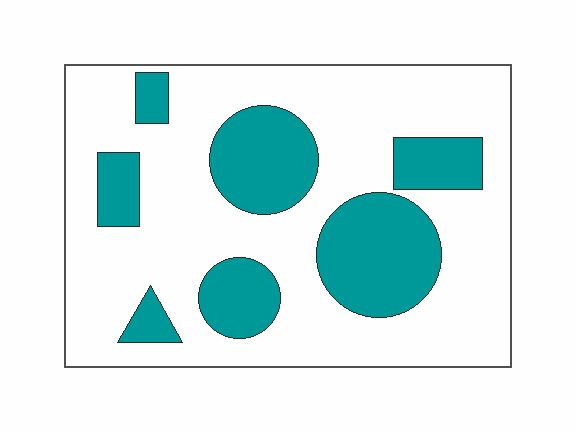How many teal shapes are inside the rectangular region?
7.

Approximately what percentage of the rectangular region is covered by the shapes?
Approximately 30%.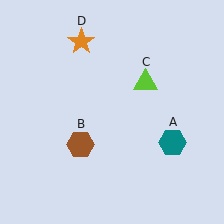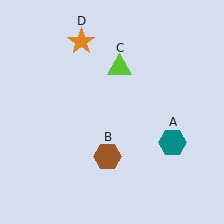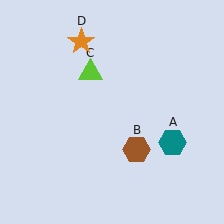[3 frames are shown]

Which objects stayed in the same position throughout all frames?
Teal hexagon (object A) and orange star (object D) remained stationary.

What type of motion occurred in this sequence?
The brown hexagon (object B), lime triangle (object C) rotated counterclockwise around the center of the scene.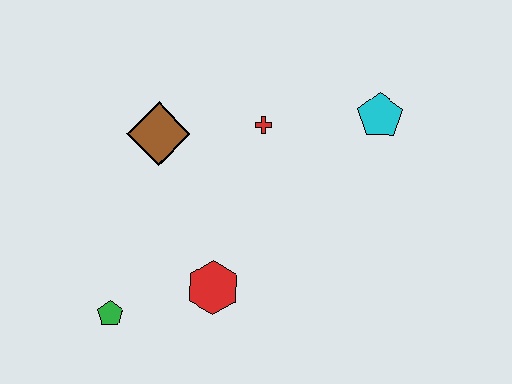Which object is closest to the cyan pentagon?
The red cross is closest to the cyan pentagon.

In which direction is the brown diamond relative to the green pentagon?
The brown diamond is above the green pentagon.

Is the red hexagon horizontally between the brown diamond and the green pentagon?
No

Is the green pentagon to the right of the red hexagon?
No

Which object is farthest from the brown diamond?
The cyan pentagon is farthest from the brown diamond.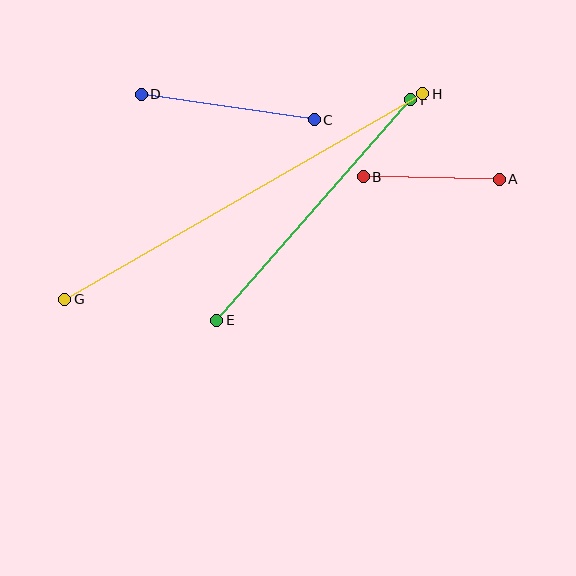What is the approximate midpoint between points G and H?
The midpoint is at approximately (244, 196) pixels.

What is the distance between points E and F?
The distance is approximately 294 pixels.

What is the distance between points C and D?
The distance is approximately 175 pixels.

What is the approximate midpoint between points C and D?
The midpoint is at approximately (228, 107) pixels.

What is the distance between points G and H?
The distance is approximately 413 pixels.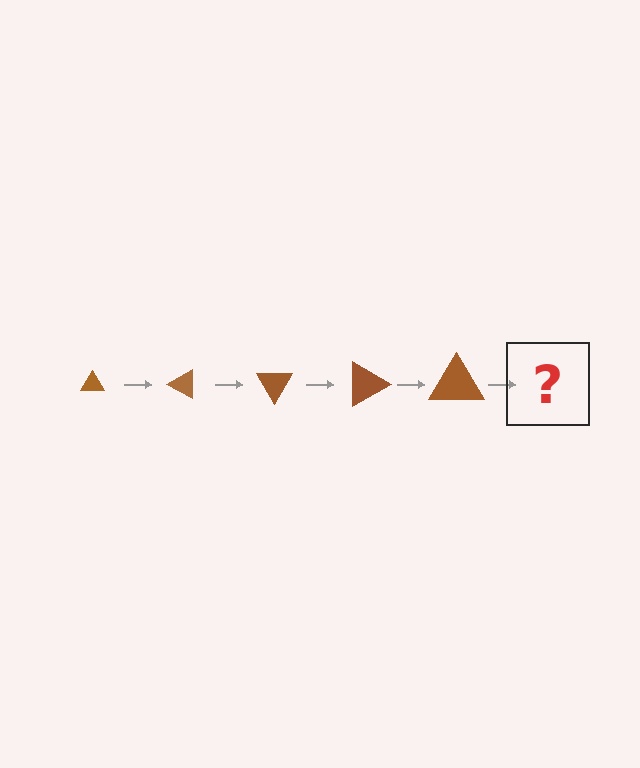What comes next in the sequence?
The next element should be a triangle, larger than the previous one and rotated 150 degrees from the start.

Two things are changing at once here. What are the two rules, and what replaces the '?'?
The two rules are that the triangle grows larger each step and it rotates 30 degrees each step. The '?' should be a triangle, larger than the previous one and rotated 150 degrees from the start.